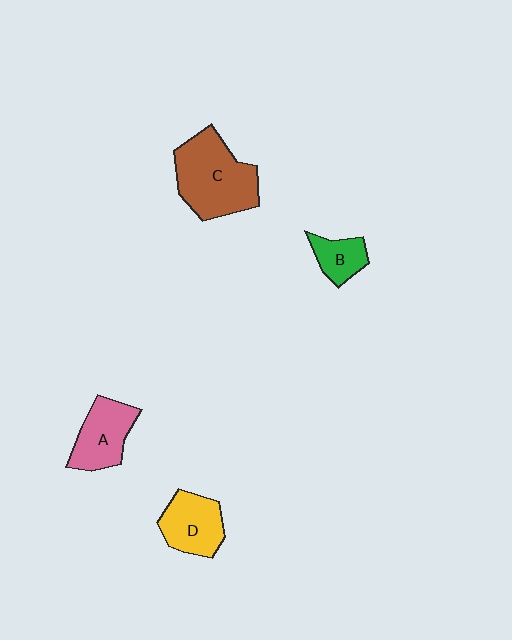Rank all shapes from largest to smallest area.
From largest to smallest: C (brown), A (pink), D (yellow), B (green).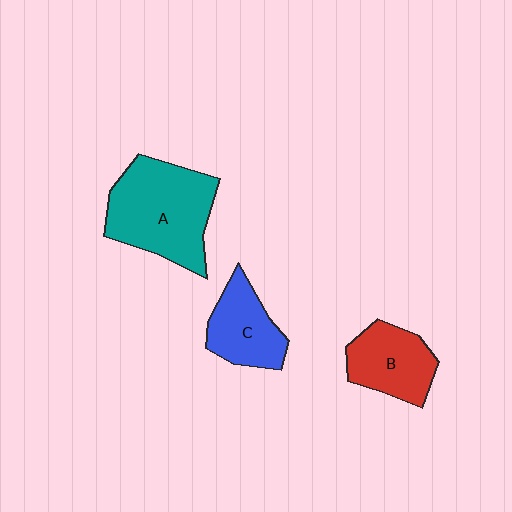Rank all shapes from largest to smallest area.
From largest to smallest: A (teal), B (red), C (blue).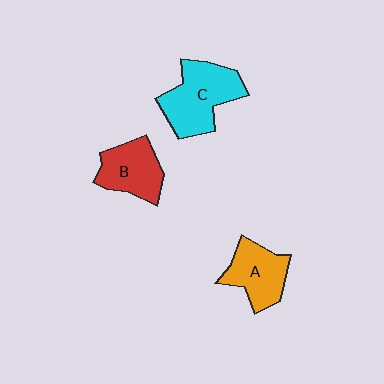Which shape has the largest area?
Shape C (cyan).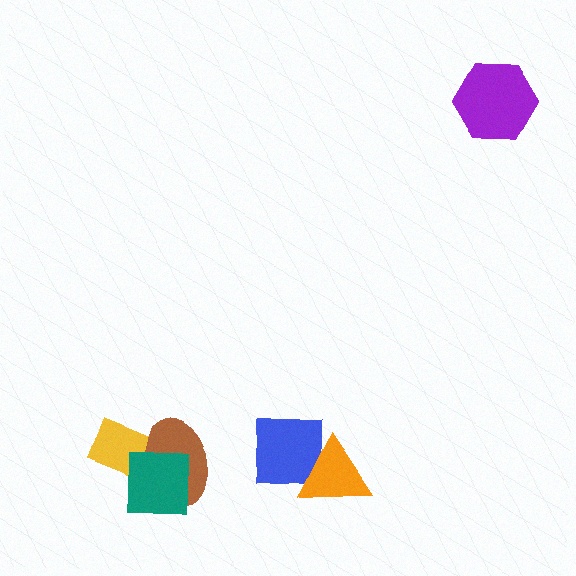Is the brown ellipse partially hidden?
Yes, it is partially covered by another shape.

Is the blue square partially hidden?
Yes, it is partially covered by another shape.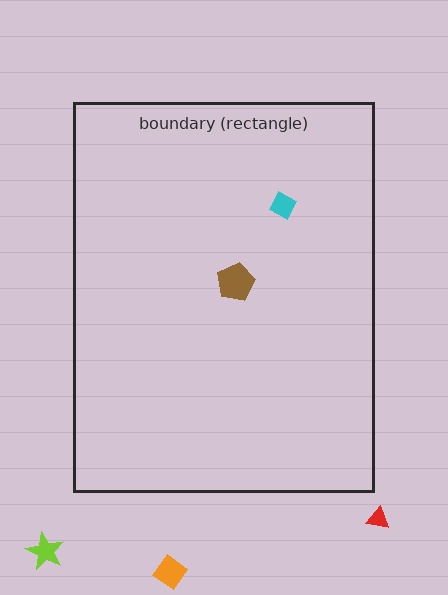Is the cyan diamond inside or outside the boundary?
Inside.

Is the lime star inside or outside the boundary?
Outside.